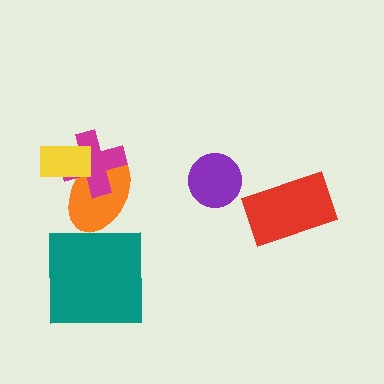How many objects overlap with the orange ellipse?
2 objects overlap with the orange ellipse.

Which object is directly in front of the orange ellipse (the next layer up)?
The magenta cross is directly in front of the orange ellipse.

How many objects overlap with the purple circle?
0 objects overlap with the purple circle.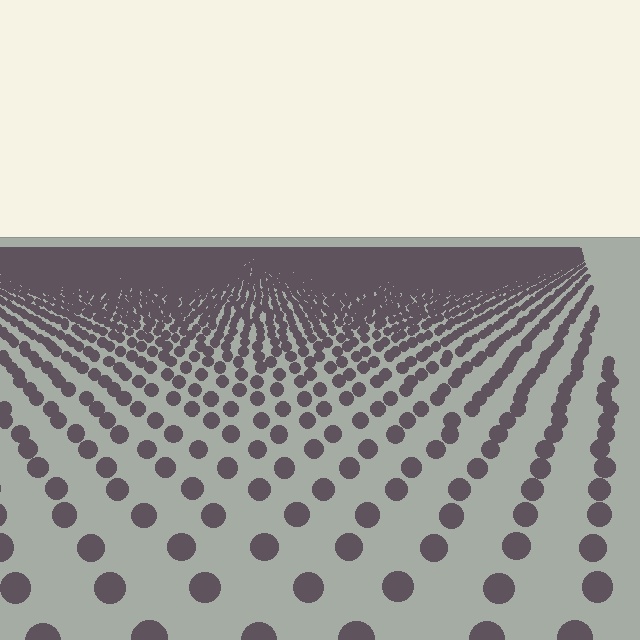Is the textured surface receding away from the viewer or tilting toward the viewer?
The surface is receding away from the viewer. Texture elements get smaller and denser toward the top.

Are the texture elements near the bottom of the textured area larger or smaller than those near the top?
Larger. Near the bottom, elements are closer to the viewer and appear at a bigger on-screen size.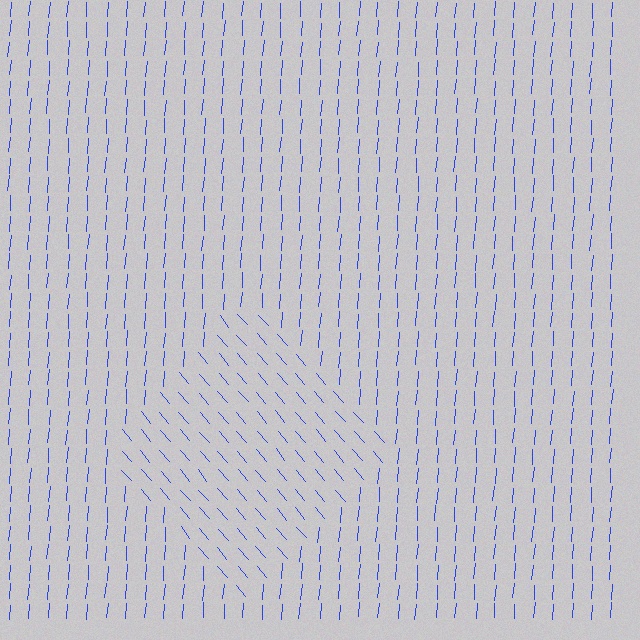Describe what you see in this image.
The image is filled with small blue line segments. A diamond region in the image has lines oriented differently from the surrounding lines, creating a visible texture boundary.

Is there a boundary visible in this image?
Yes, there is a texture boundary formed by a change in line orientation.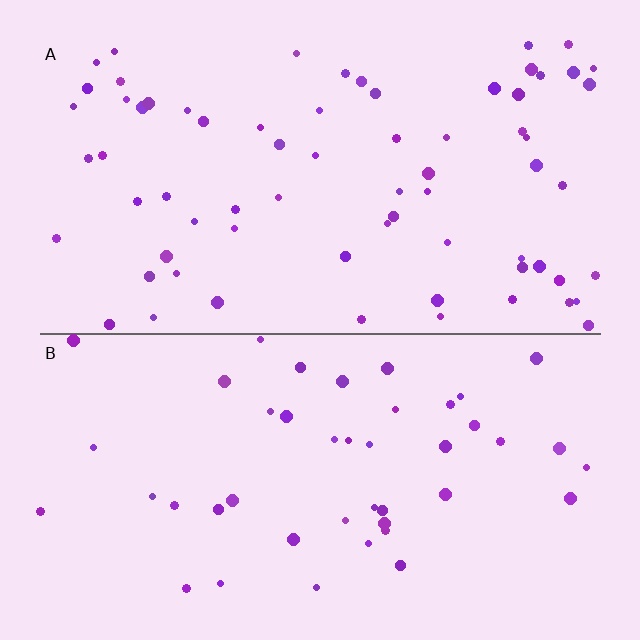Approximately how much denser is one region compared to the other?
Approximately 1.6× — region A over region B.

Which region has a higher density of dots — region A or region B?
A (the top).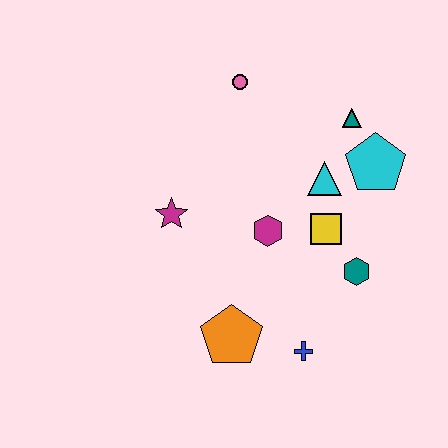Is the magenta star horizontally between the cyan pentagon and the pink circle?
No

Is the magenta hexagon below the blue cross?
No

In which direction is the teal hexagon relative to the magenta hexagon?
The teal hexagon is to the right of the magenta hexagon.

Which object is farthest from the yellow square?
The pink circle is farthest from the yellow square.